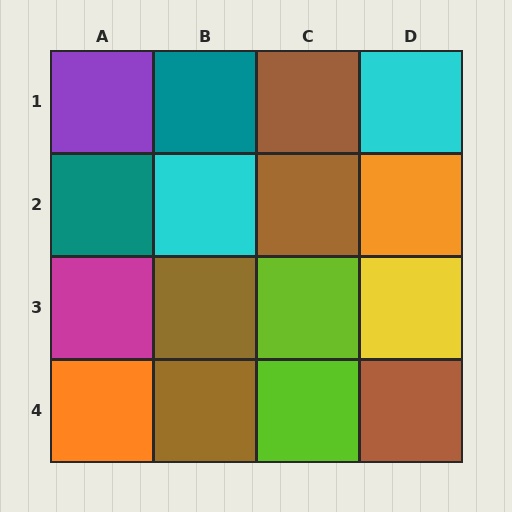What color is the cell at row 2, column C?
Brown.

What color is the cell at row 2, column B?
Cyan.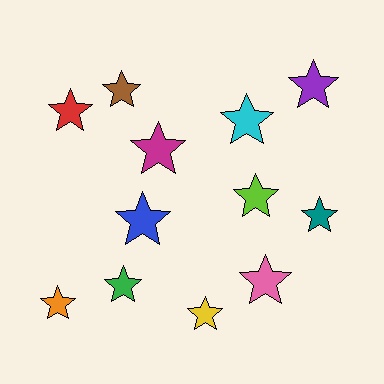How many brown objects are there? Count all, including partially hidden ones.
There is 1 brown object.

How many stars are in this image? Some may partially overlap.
There are 12 stars.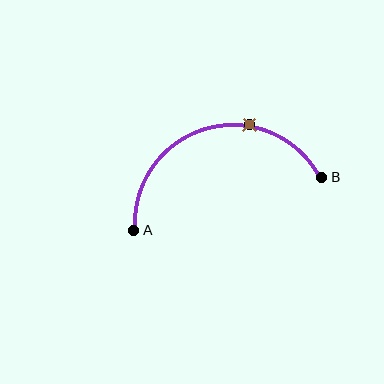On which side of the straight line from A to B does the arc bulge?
The arc bulges above the straight line connecting A and B.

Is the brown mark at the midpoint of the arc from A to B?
No. The brown mark lies on the arc but is closer to endpoint B. The arc midpoint would be at the point on the curve equidistant along the arc from both A and B.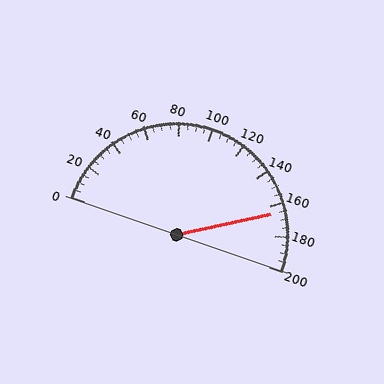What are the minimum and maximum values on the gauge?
The gauge ranges from 0 to 200.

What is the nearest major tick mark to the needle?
The nearest major tick mark is 160.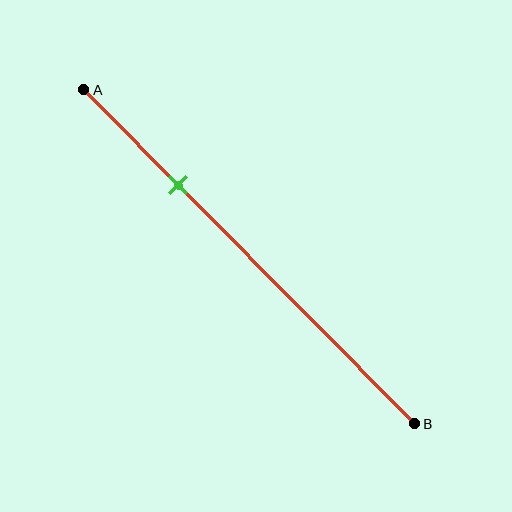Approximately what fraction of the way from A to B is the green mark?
The green mark is approximately 30% of the way from A to B.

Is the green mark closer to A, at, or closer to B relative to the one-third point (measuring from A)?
The green mark is closer to point A than the one-third point of segment AB.